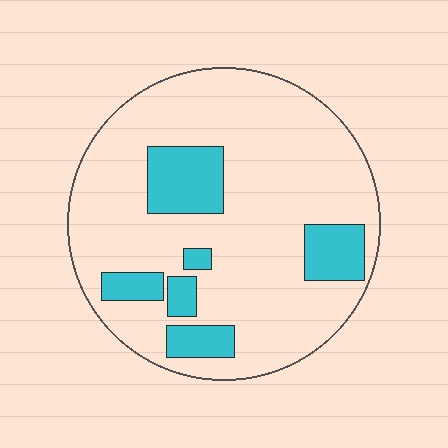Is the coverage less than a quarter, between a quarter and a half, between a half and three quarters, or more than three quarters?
Less than a quarter.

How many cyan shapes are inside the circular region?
6.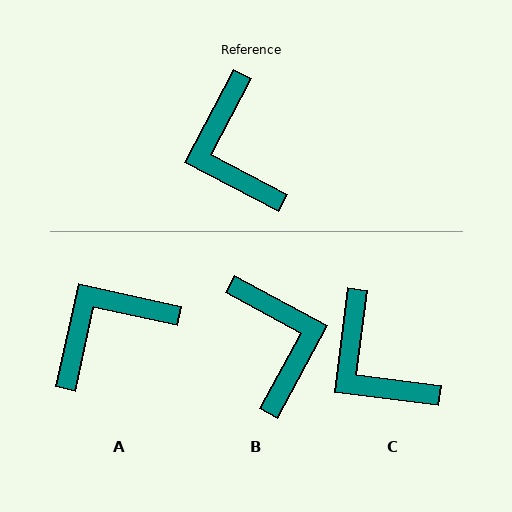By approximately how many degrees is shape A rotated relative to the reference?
Approximately 75 degrees clockwise.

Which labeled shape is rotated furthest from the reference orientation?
B, about 179 degrees away.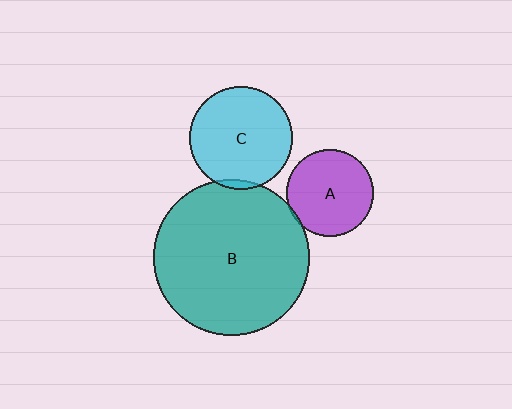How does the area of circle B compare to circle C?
Approximately 2.3 times.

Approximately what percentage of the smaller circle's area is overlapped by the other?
Approximately 5%.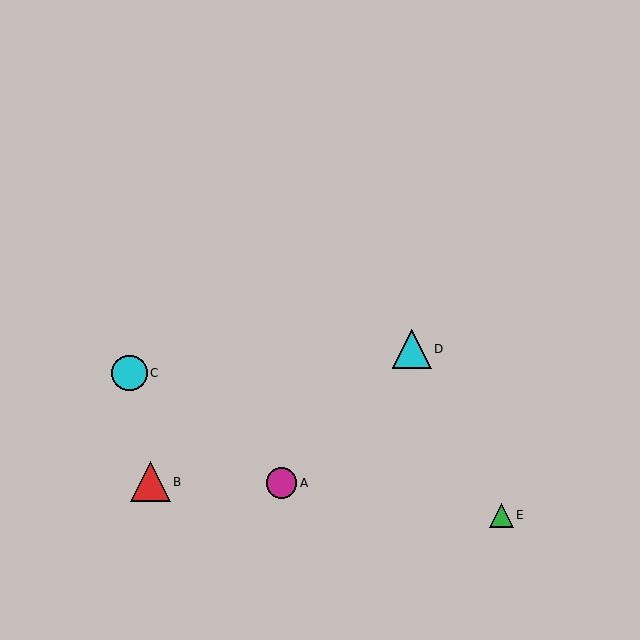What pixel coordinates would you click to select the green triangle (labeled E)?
Click at (501, 515) to select the green triangle E.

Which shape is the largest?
The red triangle (labeled B) is the largest.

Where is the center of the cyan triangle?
The center of the cyan triangle is at (412, 349).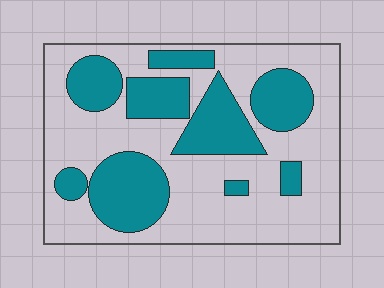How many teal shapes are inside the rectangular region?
9.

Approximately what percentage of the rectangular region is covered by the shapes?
Approximately 35%.